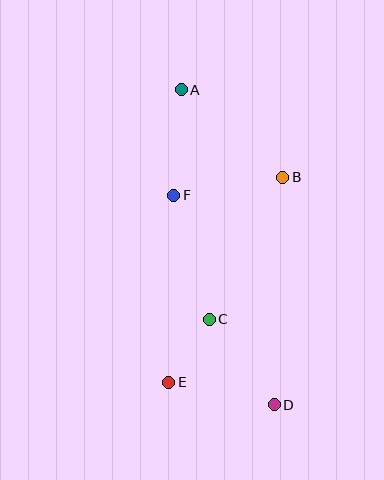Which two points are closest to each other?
Points C and E are closest to each other.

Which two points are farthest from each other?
Points A and D are farthest from each other.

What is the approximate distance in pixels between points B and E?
The distance between B and E is approximately 234 pixels.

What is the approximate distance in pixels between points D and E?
The distance between D and E is approximately 108 pixels.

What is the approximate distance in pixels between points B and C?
The distance between B and C is approximately 160 pixels.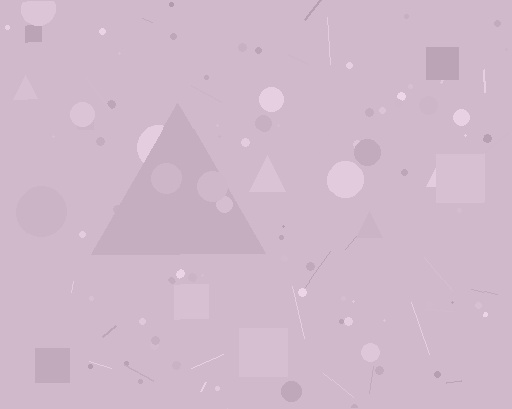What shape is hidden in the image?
A triangle is hidden in the image.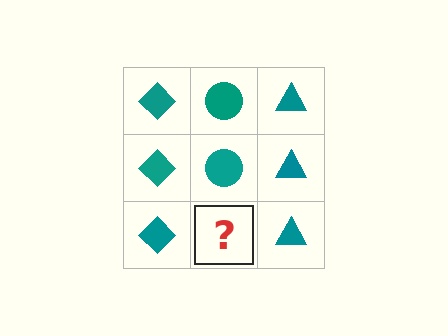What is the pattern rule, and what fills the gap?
The rule is that each column has a consistent shape. The gap should be filled with a teal circle.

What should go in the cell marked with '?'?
The missing cell should contain a teal circle.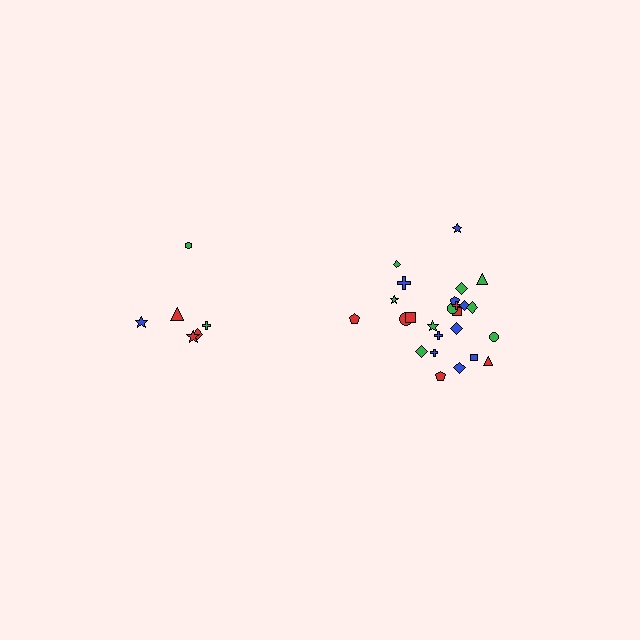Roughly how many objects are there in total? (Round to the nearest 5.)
Roughly 30 objects in total.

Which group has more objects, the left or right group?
The right group.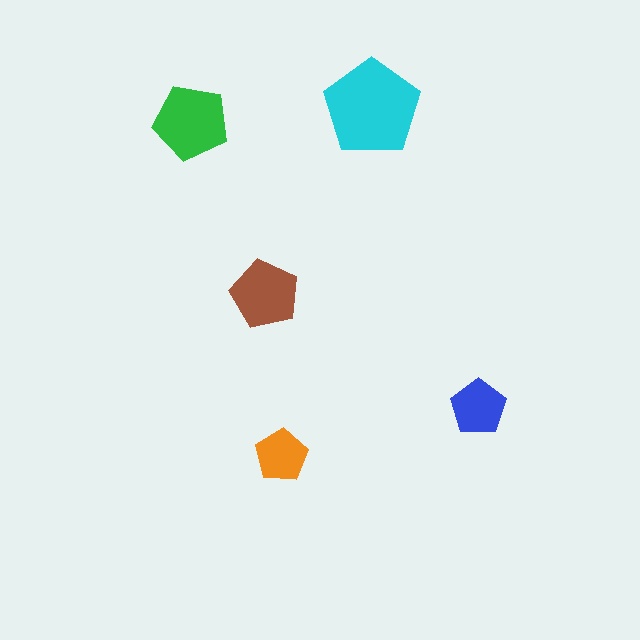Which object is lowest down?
The orange pentagon is bottommost.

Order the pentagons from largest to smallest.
the cyan one, the green one, the brown one, the blue one, the orange one.